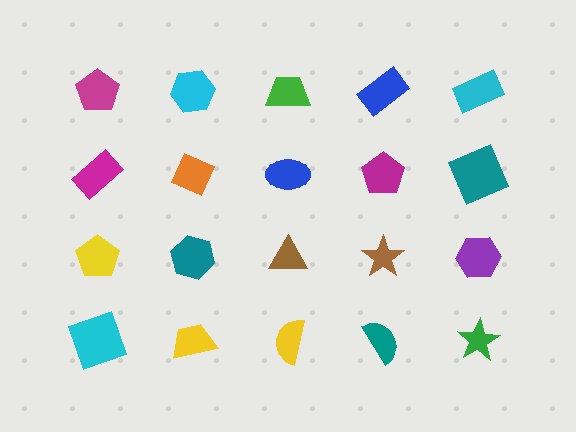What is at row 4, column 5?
A green star.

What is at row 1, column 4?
A blue rectangle.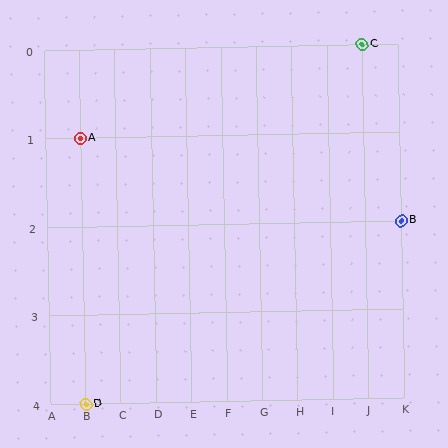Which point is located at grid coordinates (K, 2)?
Point B is at (K, 2).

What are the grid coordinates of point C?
Point C is at grid coordinates (J, 0).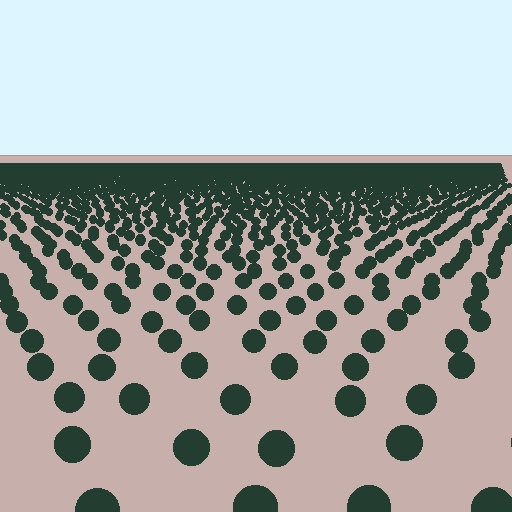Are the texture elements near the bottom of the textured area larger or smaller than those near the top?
Larger. Near the bottom, elements are closer to the viewer and appear at a bigger on-screen size.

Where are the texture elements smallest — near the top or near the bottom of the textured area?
Near the top.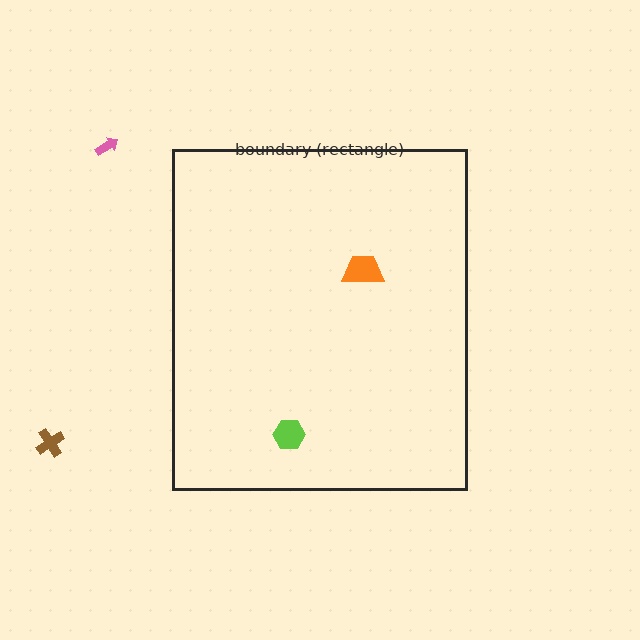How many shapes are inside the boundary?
2 inside, 2 outside.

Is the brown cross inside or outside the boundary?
Outside.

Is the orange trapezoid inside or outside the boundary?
Inside.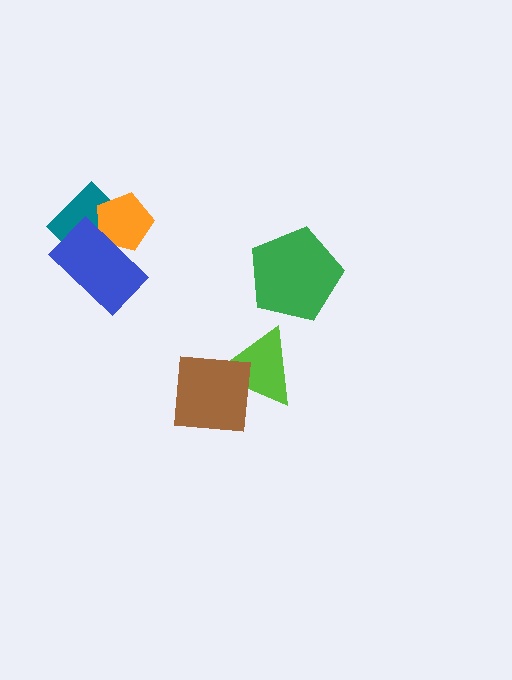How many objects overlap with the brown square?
1 object overlaps with the brown square.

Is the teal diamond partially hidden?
Yes, it is partially covered by another shape.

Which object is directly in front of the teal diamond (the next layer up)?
The orange pentagon is directly in front of the teal diamond.